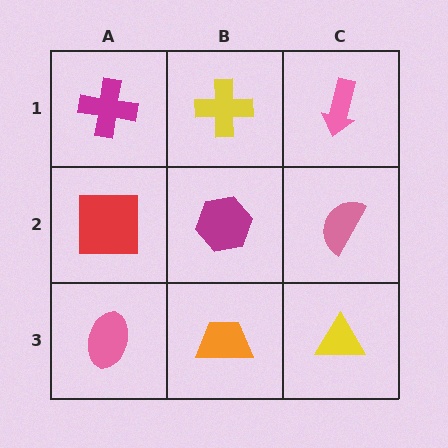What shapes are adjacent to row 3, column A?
A red square (row 2, column A), an orange trapezoid (row 3, column B).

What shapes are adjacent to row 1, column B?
A magenta hexagon (row 2, column B), a magenta cross (row 1, column A), a pink arrow (row 1, column C).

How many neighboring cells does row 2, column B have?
4.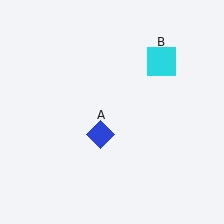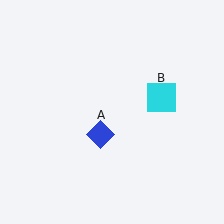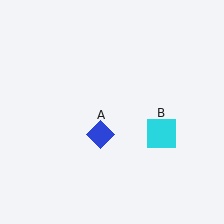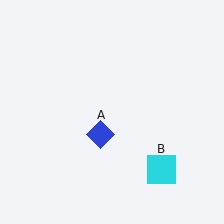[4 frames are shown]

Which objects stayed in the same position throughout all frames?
Blue diamond (object A) remained stationary.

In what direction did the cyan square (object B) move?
The cyan square (object B) moved down.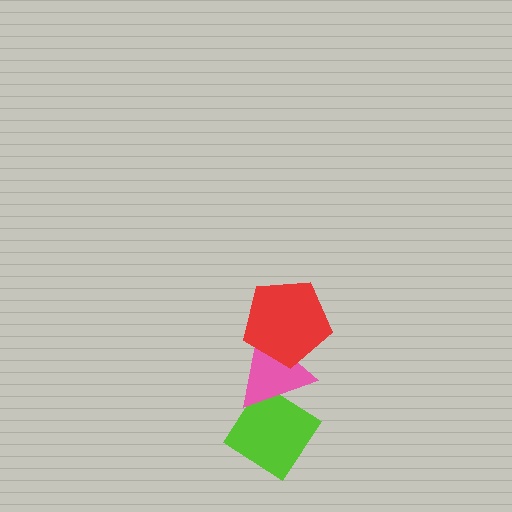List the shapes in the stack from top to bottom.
From top to bottom: the red pentagon, the pink triangle, the lime diamond.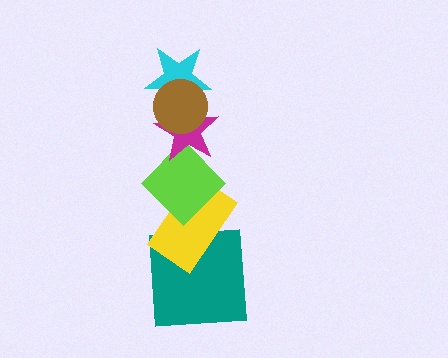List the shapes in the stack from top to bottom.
From top to bottom: the brown circle, the cyan star, the magenta star, the lime diamond, the yellow rectangle, the teal square.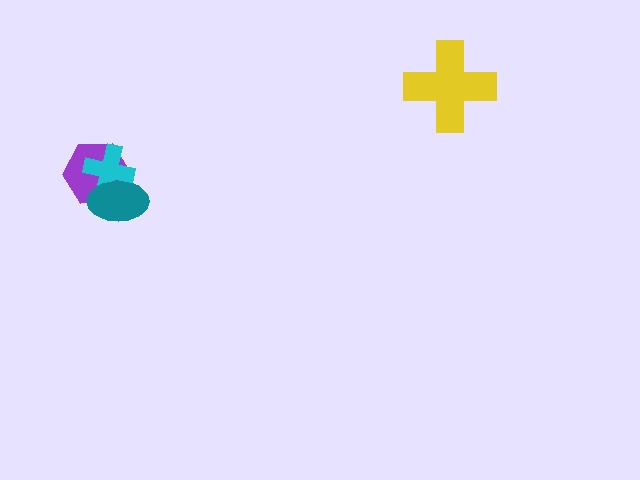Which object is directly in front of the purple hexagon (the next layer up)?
The cyan cross is directly in front of the purple hexagon.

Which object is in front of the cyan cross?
The teal ellipse is in front of the cyan cross.